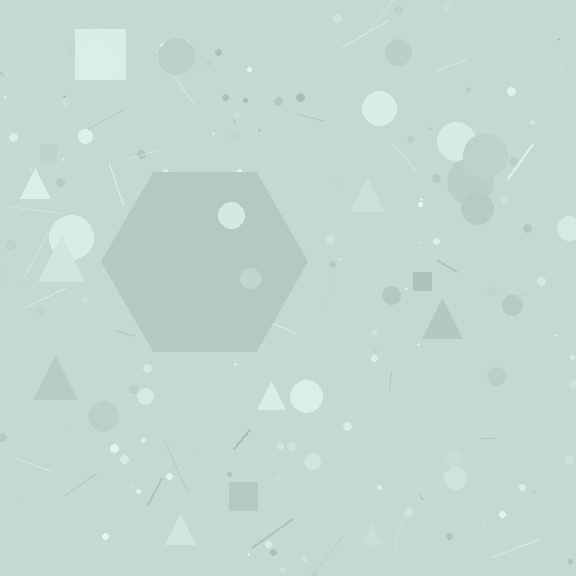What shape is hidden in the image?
A hexagon is hidden in the image.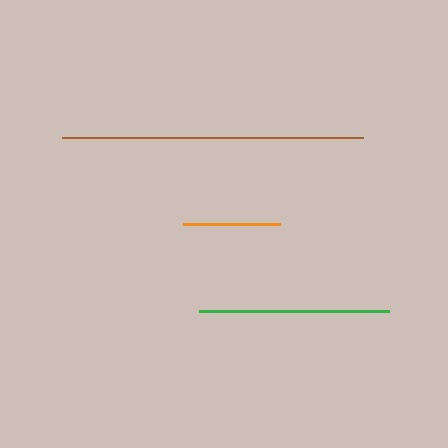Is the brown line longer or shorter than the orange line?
The brown line is longer than the orange line.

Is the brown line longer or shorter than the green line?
The brown line is longer than the green line.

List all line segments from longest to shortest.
From longest to shortest: brown, green, orange.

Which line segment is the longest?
The brown line is the longest at approximately 301 pixels.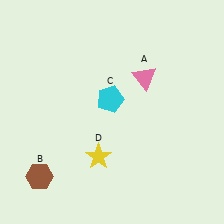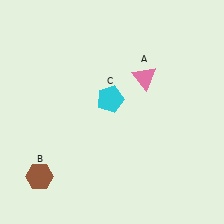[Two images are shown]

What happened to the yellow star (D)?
The yellow star (D) was removed in Image 2. It was in the bottom-left area of Image 1.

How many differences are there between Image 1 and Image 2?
There is 1 difference between the two images.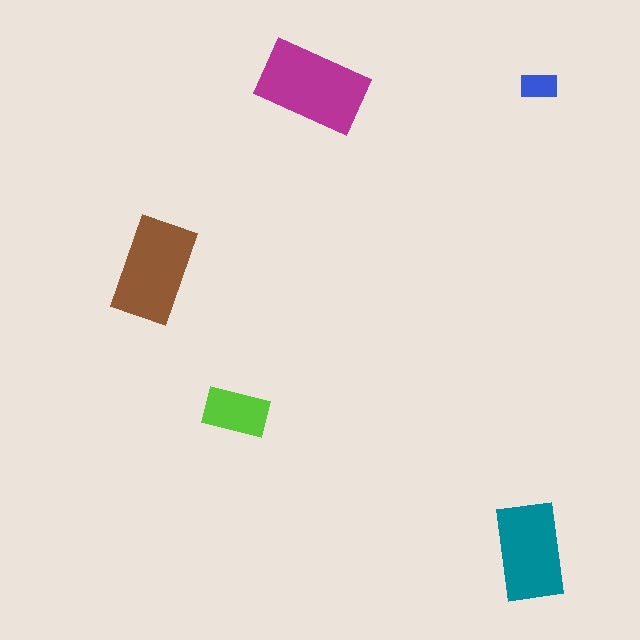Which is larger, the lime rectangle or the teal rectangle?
The teal one.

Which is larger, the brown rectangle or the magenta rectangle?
The magenta one.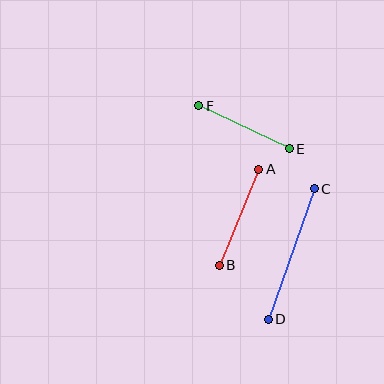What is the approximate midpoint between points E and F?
The midpoint is at approximately (244, 127) pixels.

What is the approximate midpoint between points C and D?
The midpoint is at approximately (291, 254) pixels.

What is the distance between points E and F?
The distance is approximately 100 pixels.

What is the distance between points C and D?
The distance is approximately 138 pixels.